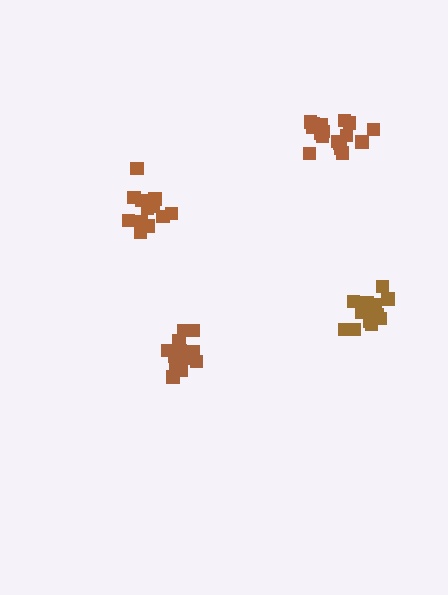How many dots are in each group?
Group 1: 15 dots, Group 2: 17 dots, Group 3: 15 dots, Group 4: 14 dots (61 total).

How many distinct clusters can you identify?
There are 4 distinct clusters.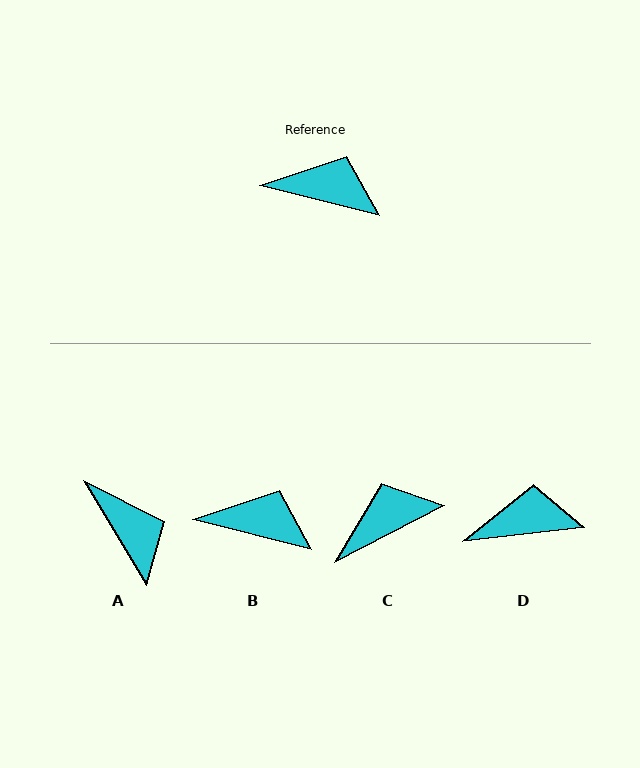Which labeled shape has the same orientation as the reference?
B.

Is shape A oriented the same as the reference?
No, it is off by about 45 degrees.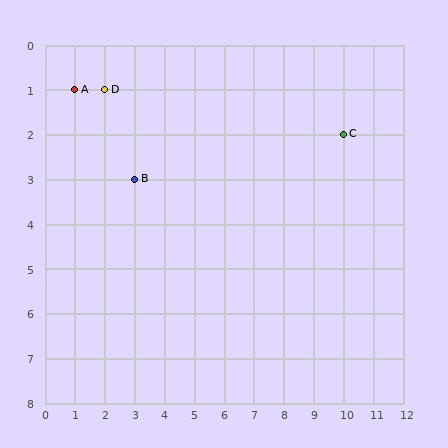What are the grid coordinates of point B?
Point B is at grid coordinates (3, 3).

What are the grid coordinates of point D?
Point D is at grid coordinates (2, 1).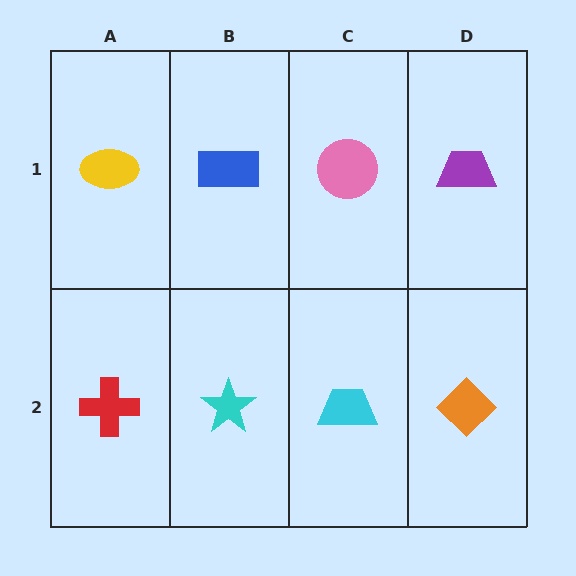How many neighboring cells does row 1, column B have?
3.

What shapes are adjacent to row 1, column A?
A red cross (row 2, column A), a blue rectangle (row 1, column B).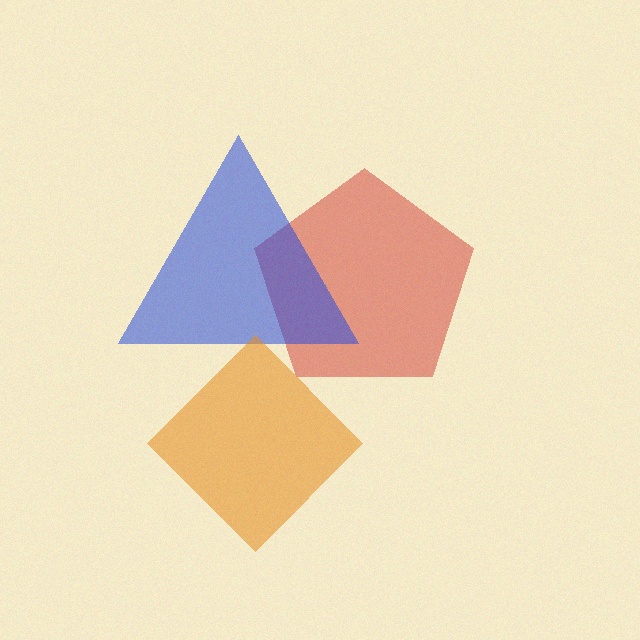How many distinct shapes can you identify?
There are 3 distinct shapes: a red pentagon, a blue triangle, an orange diamond.